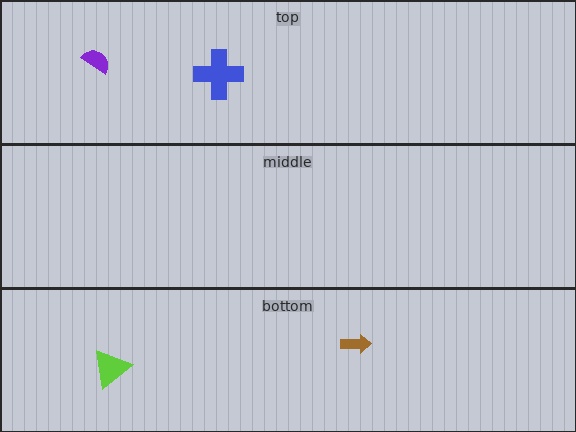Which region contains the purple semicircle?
The top region.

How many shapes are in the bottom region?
2.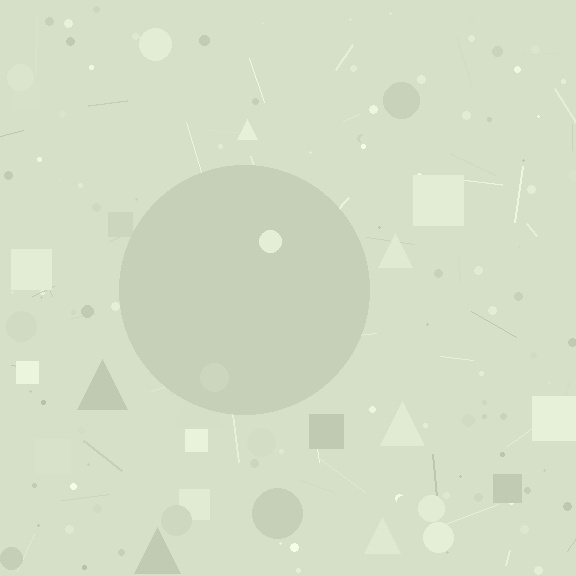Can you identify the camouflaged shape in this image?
The camouflaged shape is a circle.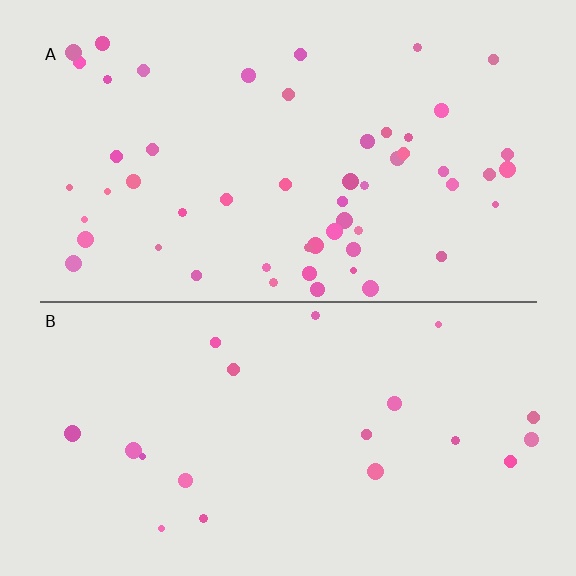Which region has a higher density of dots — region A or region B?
A (the top).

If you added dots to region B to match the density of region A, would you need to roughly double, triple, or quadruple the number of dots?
Approximately triple.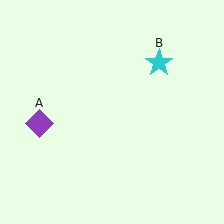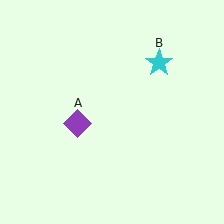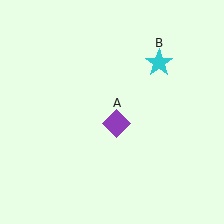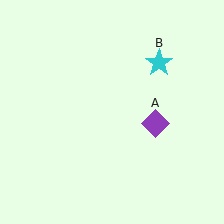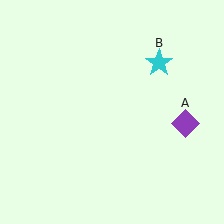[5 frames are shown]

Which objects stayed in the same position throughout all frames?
Cyan star (object B) remained stationary.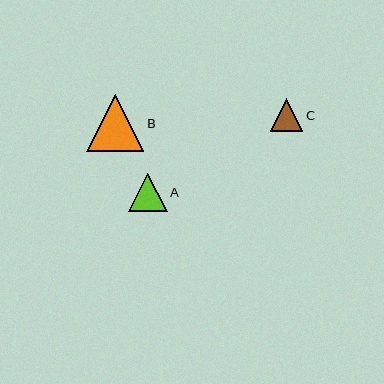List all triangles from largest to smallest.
From largest to smallest: B, A, C.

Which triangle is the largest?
Triangle B is the largest with a size of approximately 57 pixels.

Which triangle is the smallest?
Triangle C is the smallest with a size of approximately 32 pixels.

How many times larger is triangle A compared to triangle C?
Triangle A is approximately 1.2 times the size of triangle C.